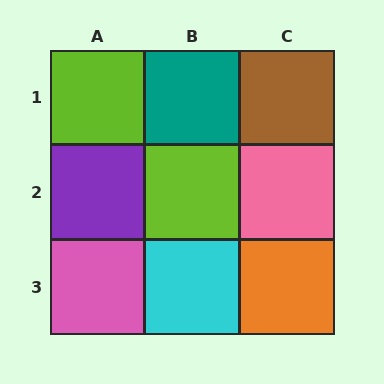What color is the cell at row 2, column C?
Pink.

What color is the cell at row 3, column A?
Pink.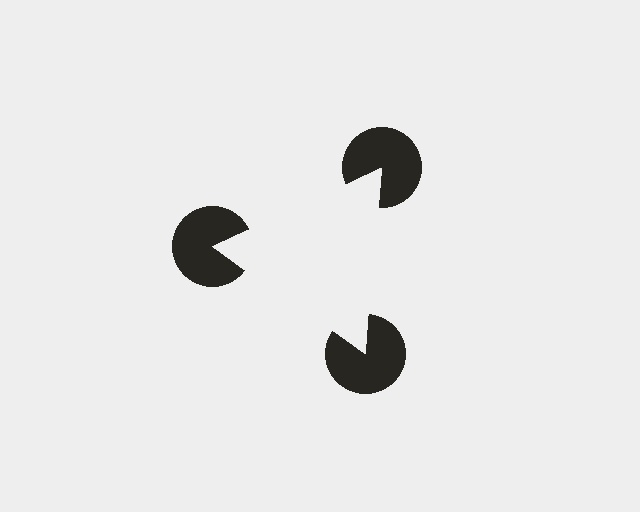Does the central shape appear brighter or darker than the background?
It typically appears slightly brighter than the background, even though no actual brightness change is drawn.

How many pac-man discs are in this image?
There are 3 — one at each vertex of the illusory triangle.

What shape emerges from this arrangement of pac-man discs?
An illusory triangle — its edges are inferred from the aligned wedge cuts in the pac-man discs, not physically drawn.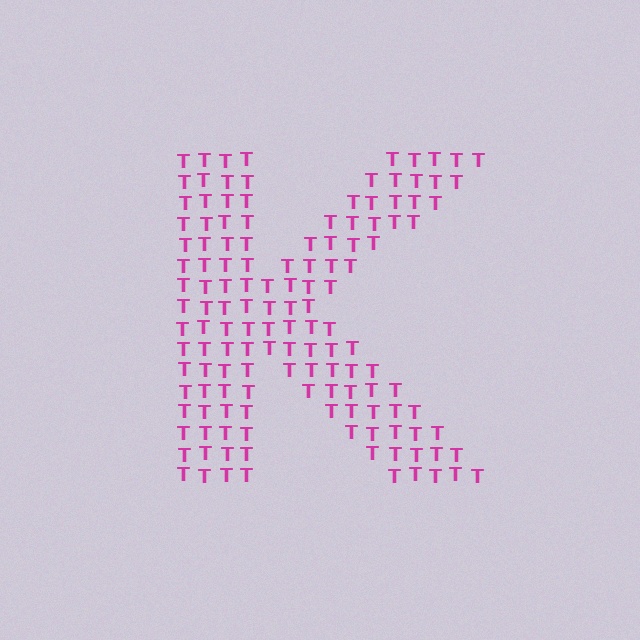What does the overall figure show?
The overall figure shows the letter K.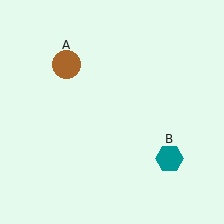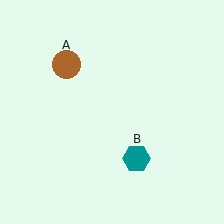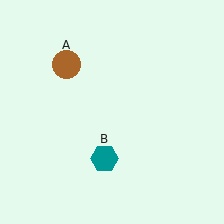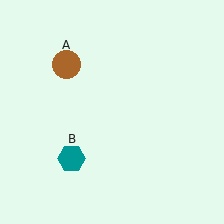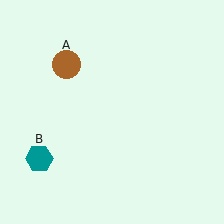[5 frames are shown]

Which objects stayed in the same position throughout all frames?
Brown circle (object A) remained stationary.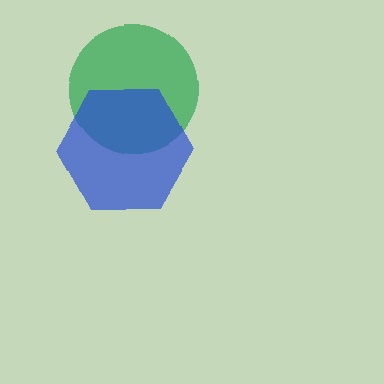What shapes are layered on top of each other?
The layered shapes are: a green circle, a blue hexagon.